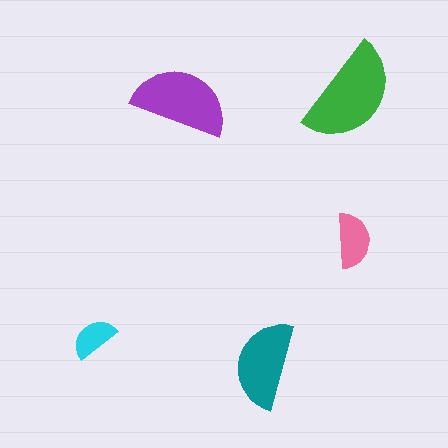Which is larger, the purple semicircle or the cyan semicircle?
The purple one.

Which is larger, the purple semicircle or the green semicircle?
The green one.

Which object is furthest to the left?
The cyan semicircle is leftmost.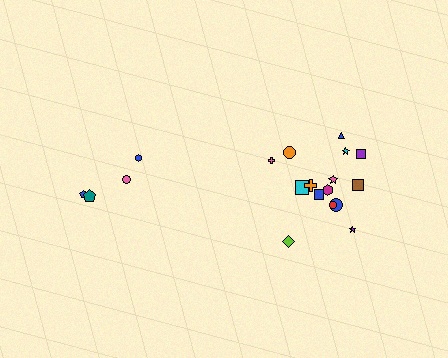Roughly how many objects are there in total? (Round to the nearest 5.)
Roughly 20 objects in total.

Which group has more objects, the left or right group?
The right group.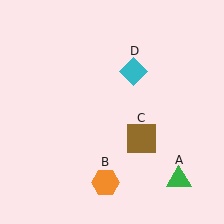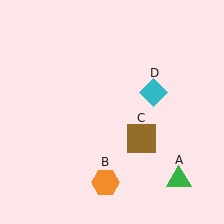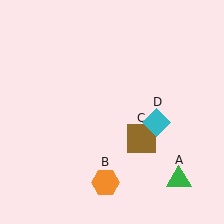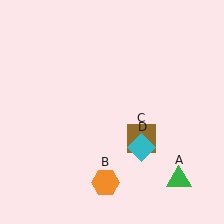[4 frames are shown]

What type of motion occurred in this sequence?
The cyan diamond (object D) rotated clockwise around the center of the scene.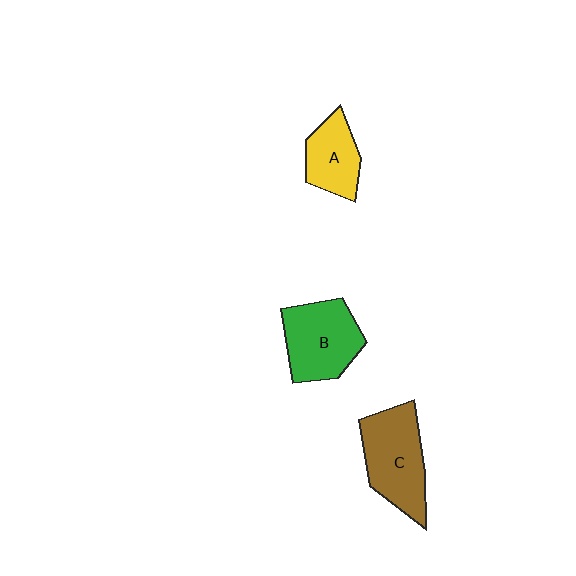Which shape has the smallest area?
Shape A (yellow).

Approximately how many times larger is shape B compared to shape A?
Approximately 1.4 times.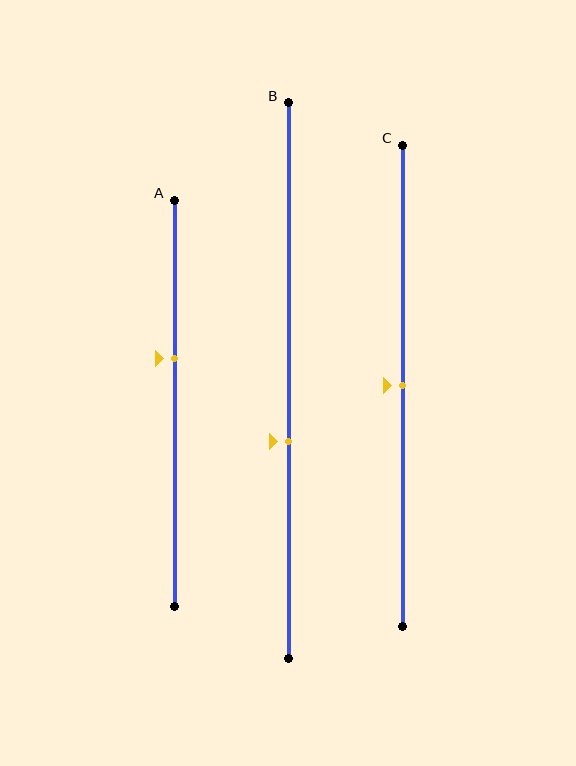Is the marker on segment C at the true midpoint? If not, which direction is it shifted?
Yes, the marker on segment C is at the true midpoint.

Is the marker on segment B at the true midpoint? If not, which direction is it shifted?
No, the marker on segment B is shifted downward by about 11% of the segment length.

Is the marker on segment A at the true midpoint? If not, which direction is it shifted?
No, the marker on segment A is shifted upward by about 11% of the segment length.